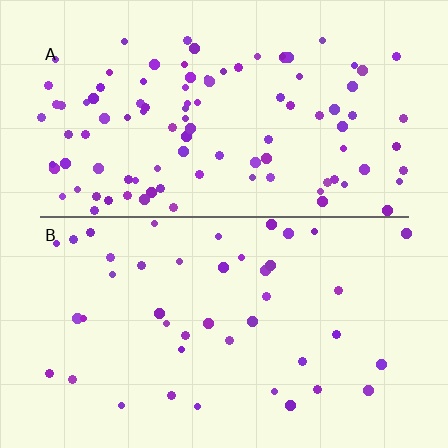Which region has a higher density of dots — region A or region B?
A (the top).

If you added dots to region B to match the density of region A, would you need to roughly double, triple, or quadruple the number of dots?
Approximately double.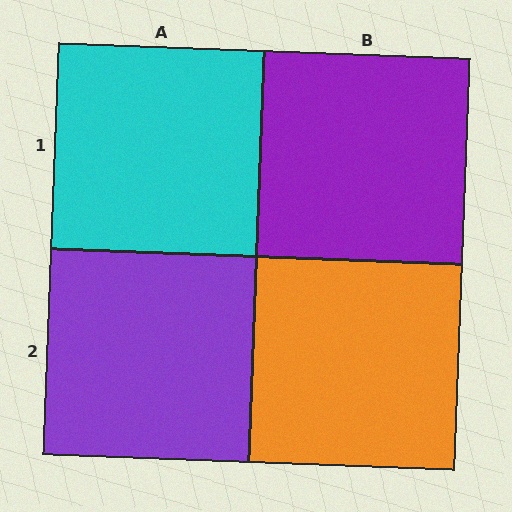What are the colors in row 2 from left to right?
Purple, orange.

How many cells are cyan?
1 cell is cyan.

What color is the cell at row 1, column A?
Cyan.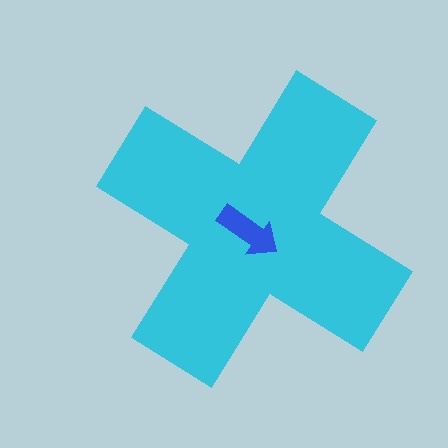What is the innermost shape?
The blue arrow.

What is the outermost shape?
The cyan cross.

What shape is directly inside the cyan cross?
The blue arrow.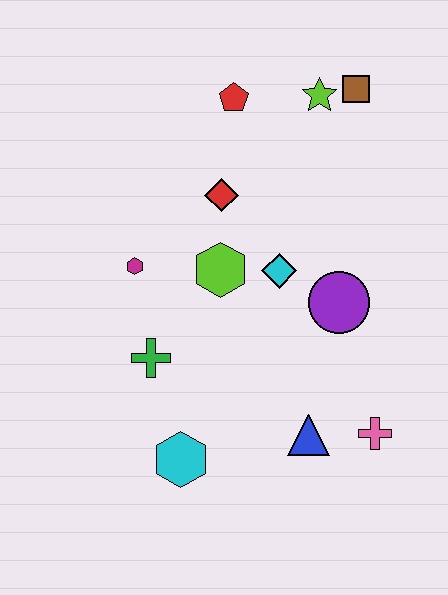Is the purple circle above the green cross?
Yes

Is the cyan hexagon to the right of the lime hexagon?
No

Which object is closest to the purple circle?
The cyan diamond is closest to the purple circle.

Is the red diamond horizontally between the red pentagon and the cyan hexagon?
Yes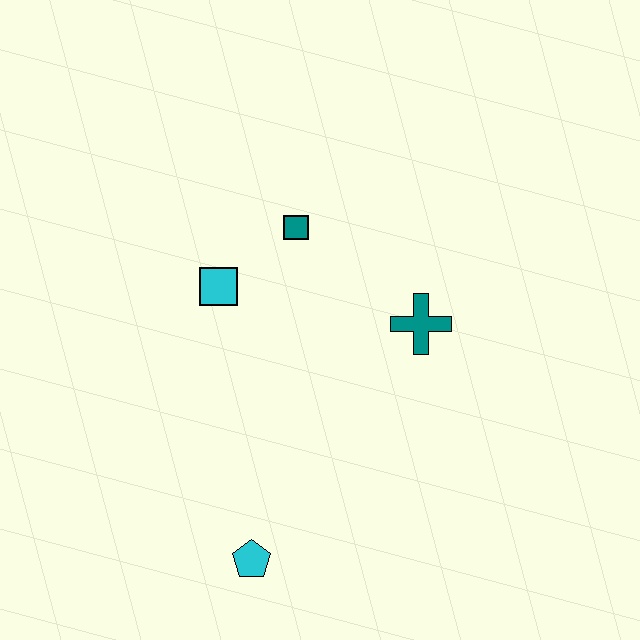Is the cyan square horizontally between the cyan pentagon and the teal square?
No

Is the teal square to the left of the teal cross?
Yes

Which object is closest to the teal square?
The cyan square is closest to the teal square.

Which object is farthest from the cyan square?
The cyan pentagon is farthest from the cyan square.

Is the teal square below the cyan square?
No